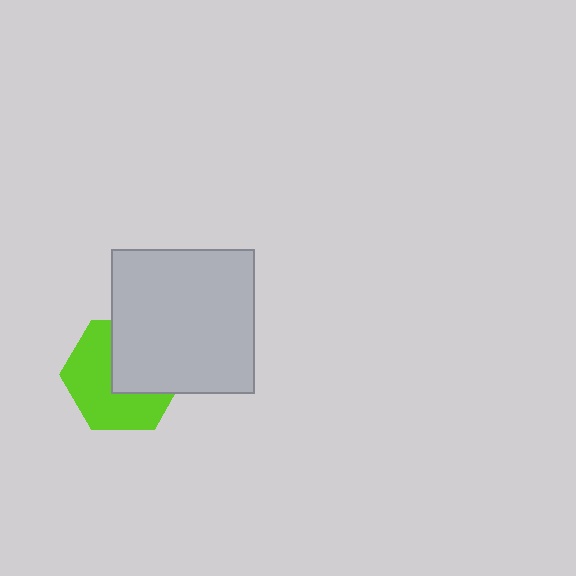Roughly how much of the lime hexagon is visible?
About half of it is visible (roughly 57%).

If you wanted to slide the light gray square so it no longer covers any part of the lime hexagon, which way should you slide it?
Slide it toward the upper-right — that is the most direct way to separate the two shapes.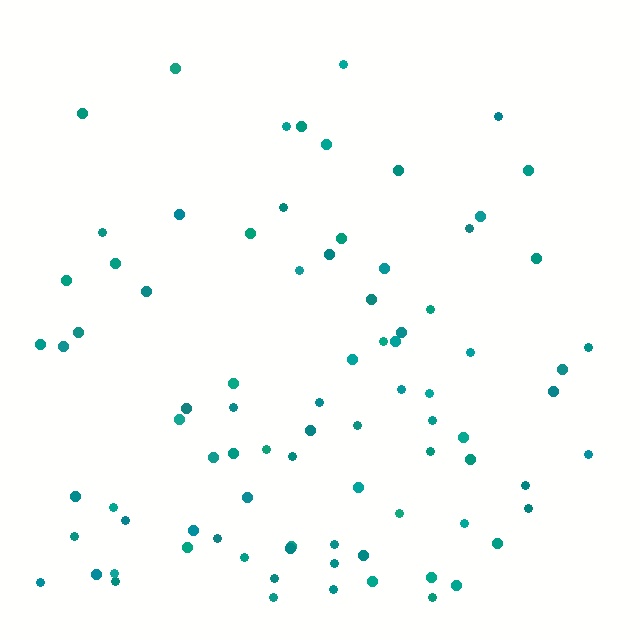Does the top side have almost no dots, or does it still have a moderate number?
Still a moderate number, just noticeably fewer than the bottom.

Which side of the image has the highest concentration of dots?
The bottom.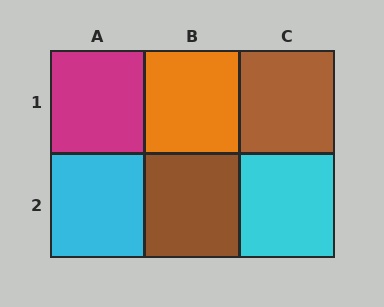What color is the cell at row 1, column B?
Orange.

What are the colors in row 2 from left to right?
Cyan, brown, cyan.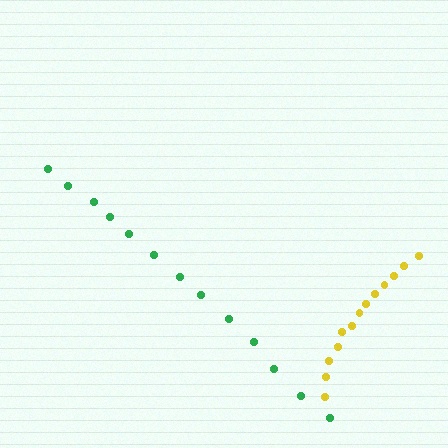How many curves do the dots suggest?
There are 2 distinct paths.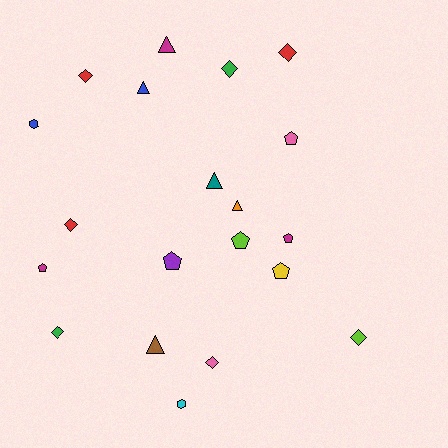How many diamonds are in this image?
There are 7 diamonds.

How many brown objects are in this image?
There is 1 brown object.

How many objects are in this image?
There are 20 objects.